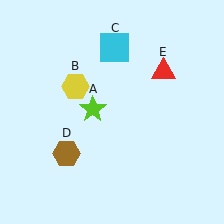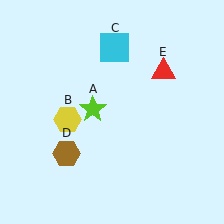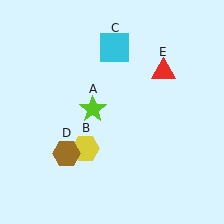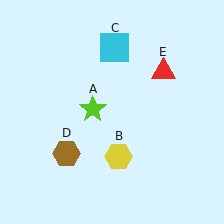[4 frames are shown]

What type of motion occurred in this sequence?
The yellow hexagon (object B) rotated counterclockwise around the center of the scene.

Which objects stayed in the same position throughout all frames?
Lime star (object A) and cyan square (object C) and brown hexagon (object D) and red triangle (object E) remained stationary.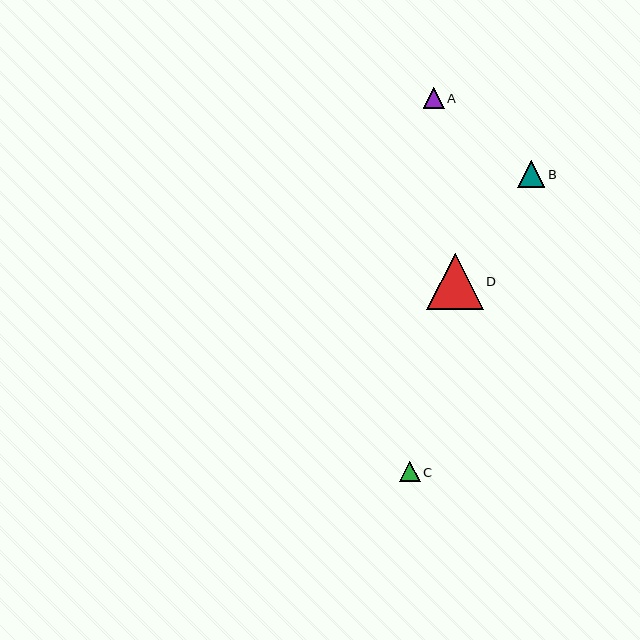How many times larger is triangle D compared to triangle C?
Triangle D is approximately 2.7 times the size of triangle C.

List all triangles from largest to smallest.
From largest to smallest: D, B, A, C.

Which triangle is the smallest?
Triangle C is the smallest with a size of approximately 21 pixels.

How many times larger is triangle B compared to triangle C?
Triangle B is approximately 1.3 times the size of triangle C.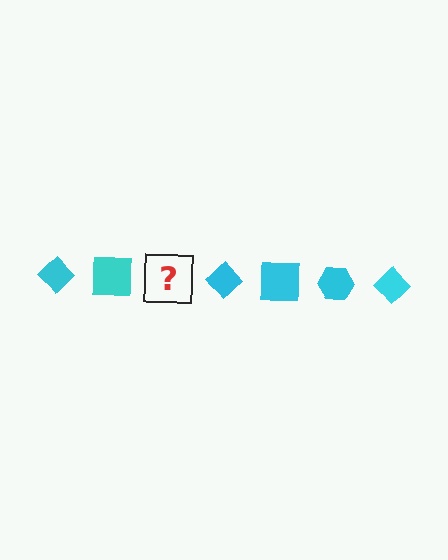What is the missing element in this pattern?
The missing element is a cyan hexagon.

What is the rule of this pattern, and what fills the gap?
The rule is that the pattern cycles through diamond, square, hexagon shapes in cyan. The gap should be filled with a cyan hexagon.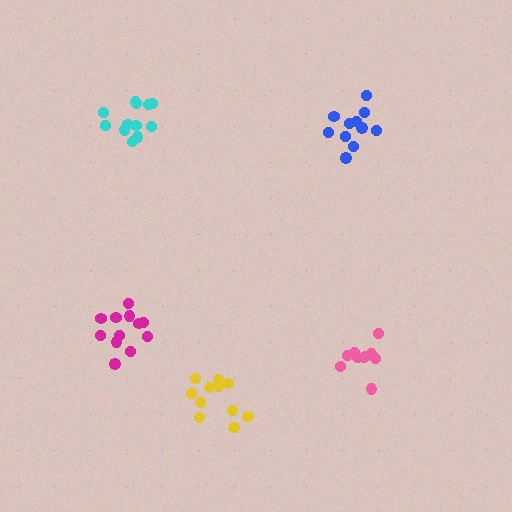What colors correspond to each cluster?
The clusters are colored: cyan, pink, magenta, yellow, blue.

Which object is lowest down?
The yellow cluster is bottommost.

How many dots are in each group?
Group 1: 12 dots, Group 2: 10 dots, Group 3: 12 dots, Group 4: 11 dots, Group 5: 11 dots (56 total).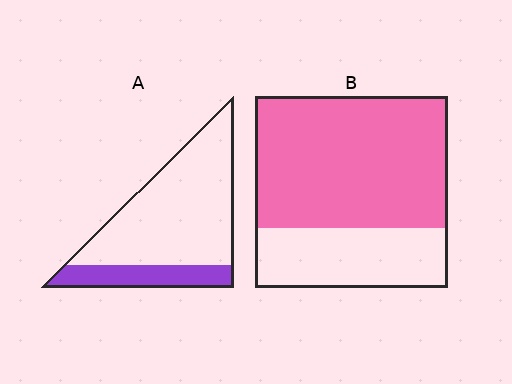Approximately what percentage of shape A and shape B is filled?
A is approximately 20% and B is approximately 70%.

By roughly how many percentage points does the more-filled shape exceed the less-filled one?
By roughly 45 percentage points (B over A).